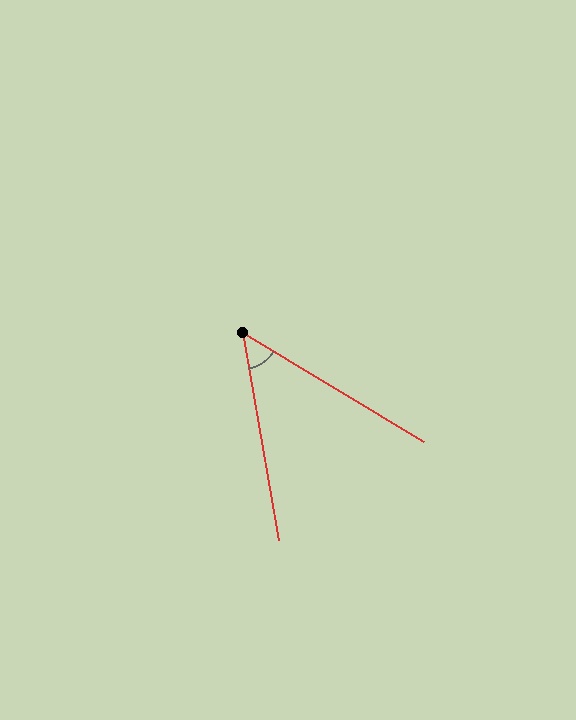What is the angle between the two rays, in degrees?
Approximately 49 degrees.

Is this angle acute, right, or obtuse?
It is acute.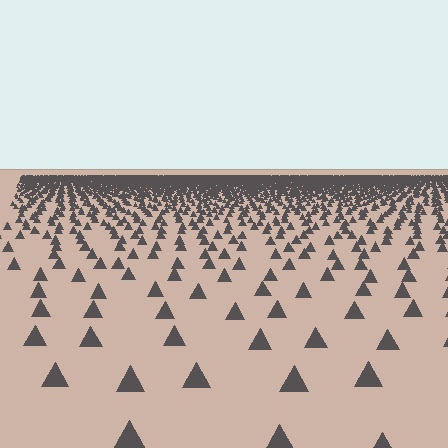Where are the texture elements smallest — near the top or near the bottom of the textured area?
Near the top.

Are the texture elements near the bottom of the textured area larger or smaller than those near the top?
Larger. Near the bottom, elements are closer to the viewer and appear at a bigger on-screen size.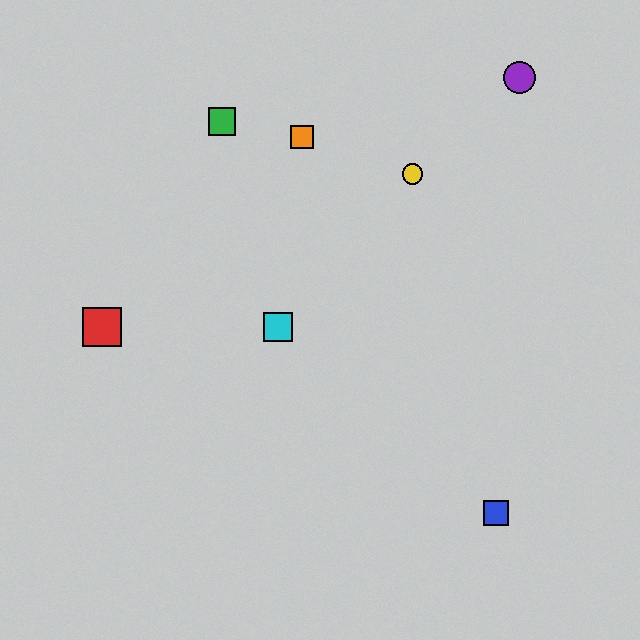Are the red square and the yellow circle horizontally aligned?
No, the red square is at y≈327 and the yellow circle is at y≈174.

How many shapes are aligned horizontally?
2 shapes (the red square, the cyan square) are aligned horizontally.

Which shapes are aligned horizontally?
The red square, the cyan square are aligned horizontally.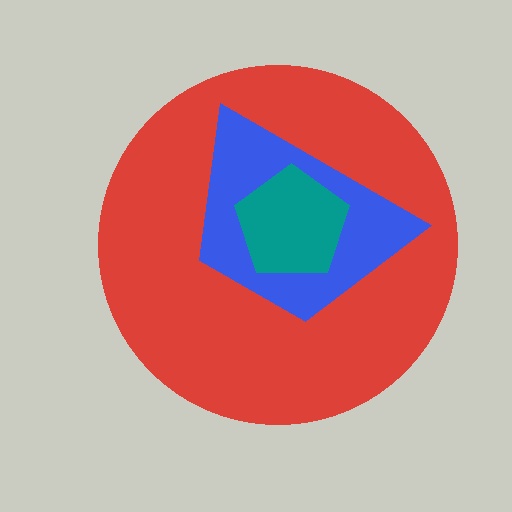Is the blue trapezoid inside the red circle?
Yes.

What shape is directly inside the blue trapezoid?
The teal pentagon.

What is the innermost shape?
The teal pentagon.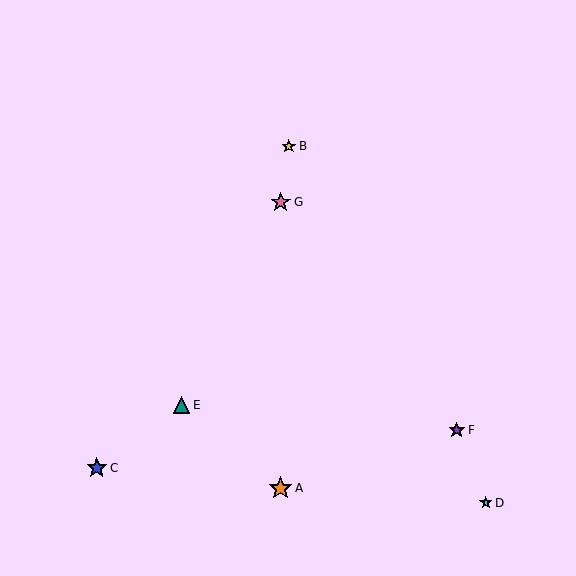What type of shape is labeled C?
Shape C is a blue star.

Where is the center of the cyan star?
The center of the cyan star is at (486, 503).